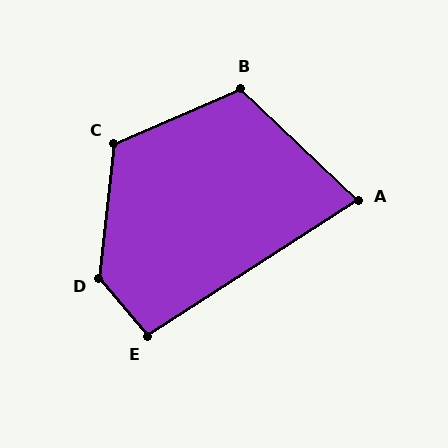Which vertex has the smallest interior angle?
A, at approximately 76 degrees.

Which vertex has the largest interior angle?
D, at approximately 134 degrees.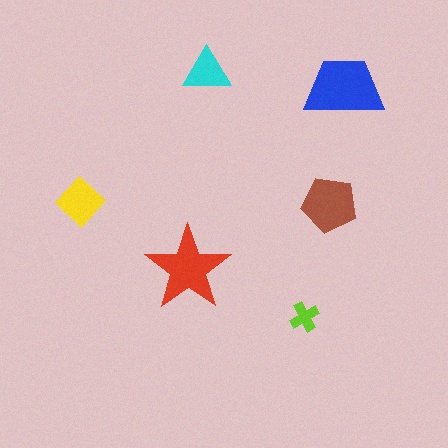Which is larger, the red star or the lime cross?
The red star.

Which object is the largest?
The blue trapezoid.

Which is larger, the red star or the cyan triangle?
The red star.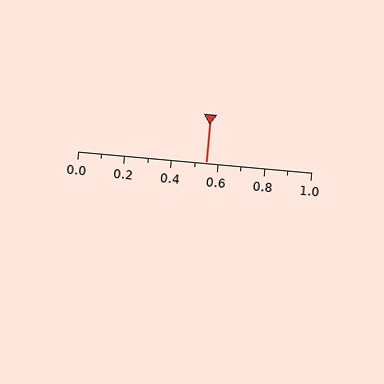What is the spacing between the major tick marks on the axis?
The major ticks are spaced 0.2 apart.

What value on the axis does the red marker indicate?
The marker indicates approximately 0.55.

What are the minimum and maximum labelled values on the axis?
The axis runs from 0.0 to 1.0.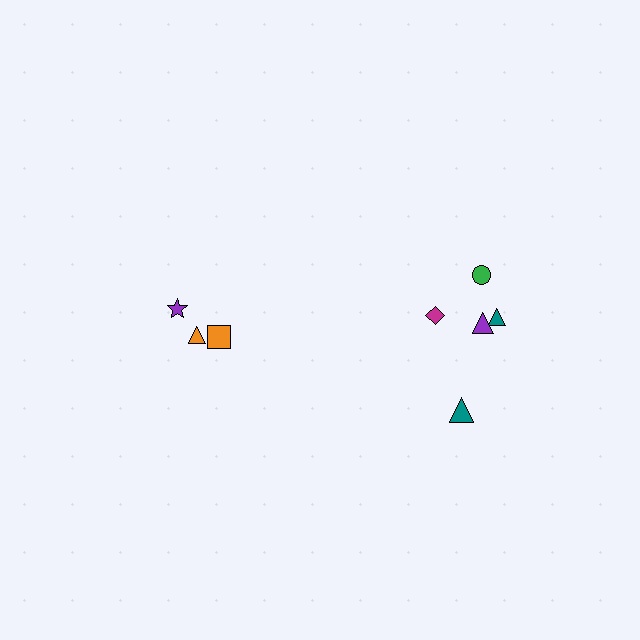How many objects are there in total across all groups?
There are 8 objects.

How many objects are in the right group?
There are 5 objects.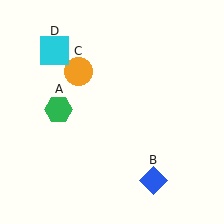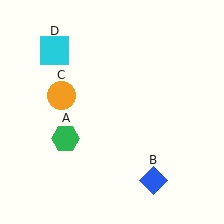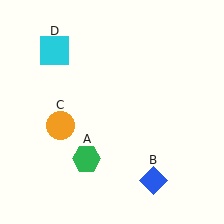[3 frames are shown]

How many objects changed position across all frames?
2 objects changed position: green hexagon (object A), orange circle (object C).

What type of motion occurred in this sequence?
The green hexagon (object A), orange circle (object C) rotated counterclockwise around the center of the scene.